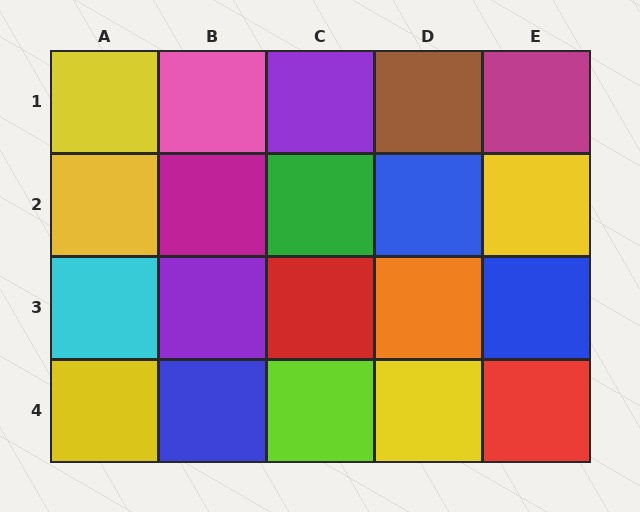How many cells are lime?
1 cell is lime.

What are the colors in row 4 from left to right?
Yellow, blue, lime, yellow, red.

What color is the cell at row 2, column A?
Yellow.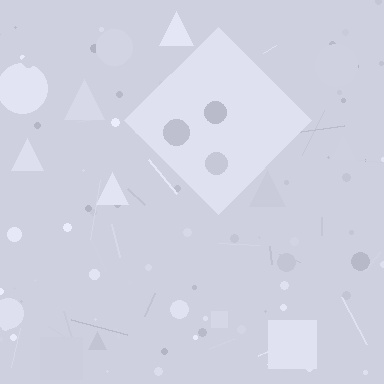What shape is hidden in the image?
A diamond is hidden in the image.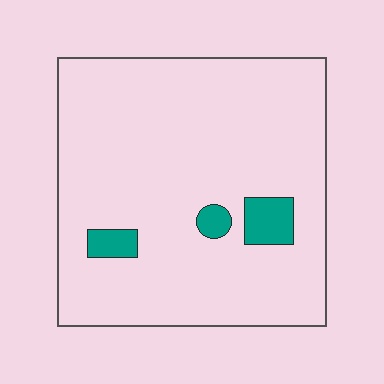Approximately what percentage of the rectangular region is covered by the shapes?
Approximately 5%.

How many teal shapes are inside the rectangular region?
3.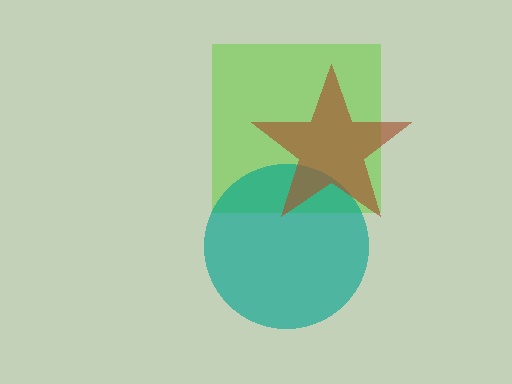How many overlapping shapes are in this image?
There are 3 overlapping shapes in the image.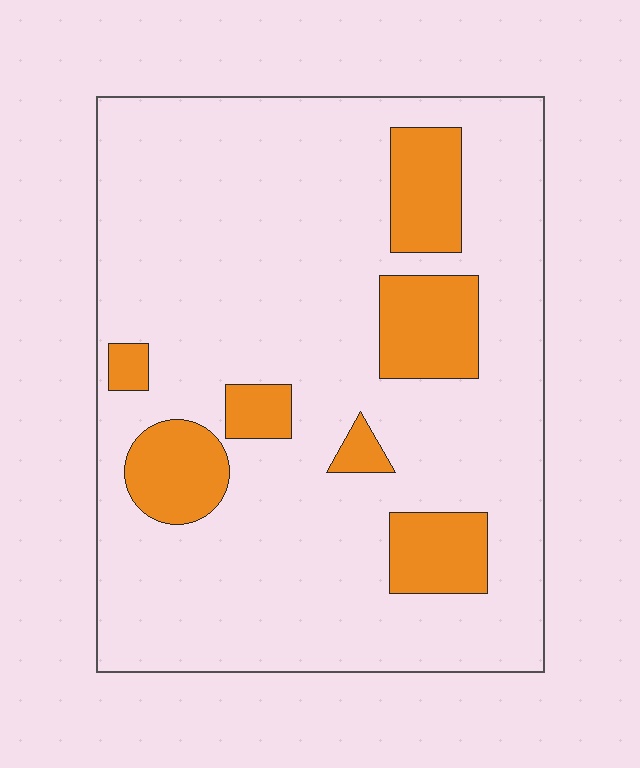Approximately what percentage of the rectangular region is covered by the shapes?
Approximately 15%.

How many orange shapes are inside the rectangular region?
7.